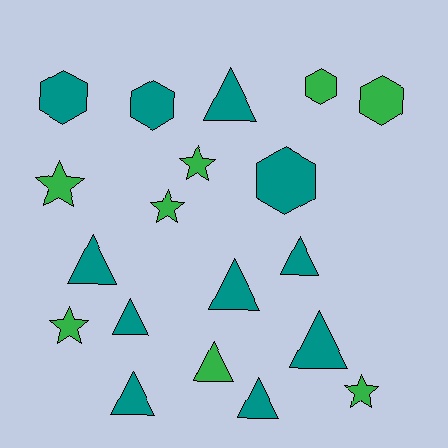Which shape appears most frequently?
Triangle, with 9 objects.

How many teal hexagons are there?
There are 3 teal hexagons.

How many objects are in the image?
There are 19 objects.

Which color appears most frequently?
Teal, with 11 objects.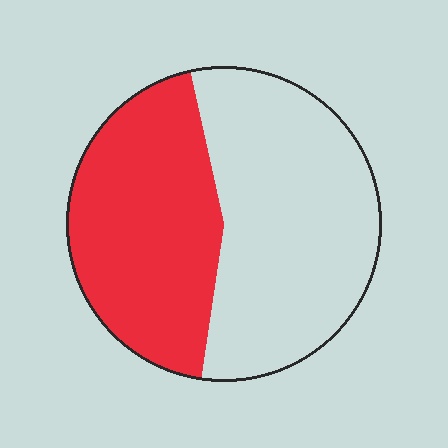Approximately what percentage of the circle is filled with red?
Approximately 45%.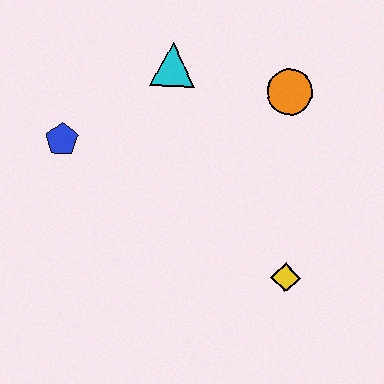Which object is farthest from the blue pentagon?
The yellow diamond is farthest from the blue pentagon.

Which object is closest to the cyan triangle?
The orange circle is closest to the cyan triangle.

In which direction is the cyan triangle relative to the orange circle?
The cyan triangle is to the left of the orange circle.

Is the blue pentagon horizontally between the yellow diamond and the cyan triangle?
No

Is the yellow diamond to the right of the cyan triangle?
Yes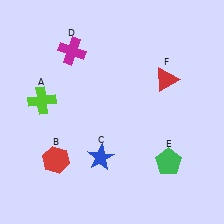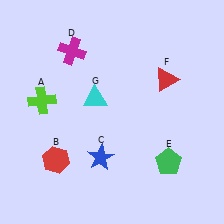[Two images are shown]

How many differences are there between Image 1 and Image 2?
There is 1 difference between the two images.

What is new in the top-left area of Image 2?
A cyan triangle (G) was added in the top-left area of Image 2.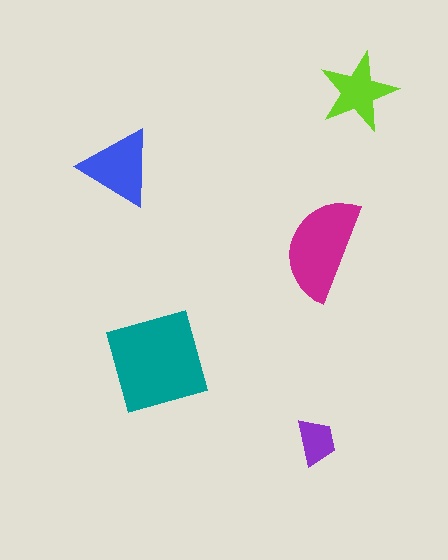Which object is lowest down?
The purple trapezoid is bottommost.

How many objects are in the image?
There are 5 objects in the image.